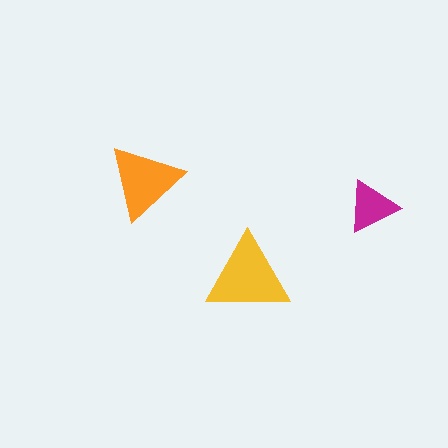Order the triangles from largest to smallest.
the yellow one, the orange one, the magenta one.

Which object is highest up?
The orange triangle is topmost.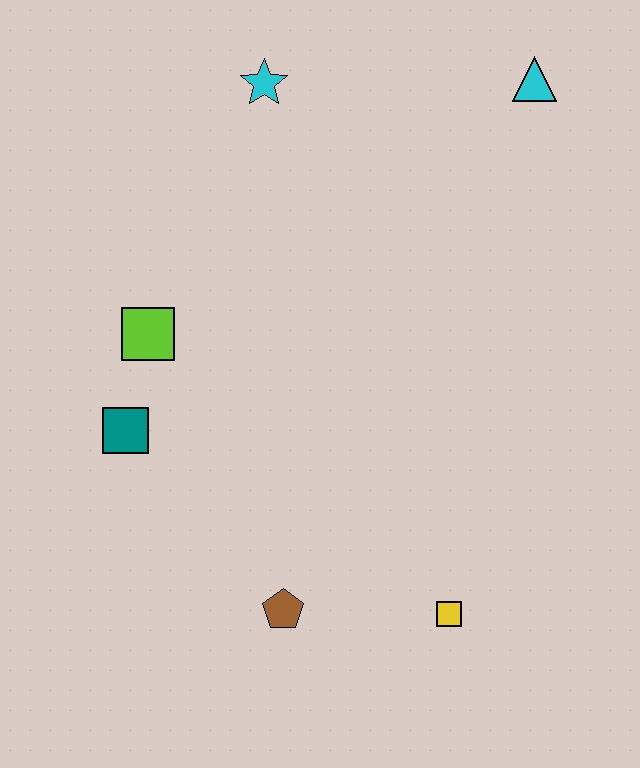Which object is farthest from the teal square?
The cyan triangle is farthest from the teal square.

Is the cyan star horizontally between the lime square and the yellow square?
Yes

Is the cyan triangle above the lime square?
Yes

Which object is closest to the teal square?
The lime square is closest to the teal square.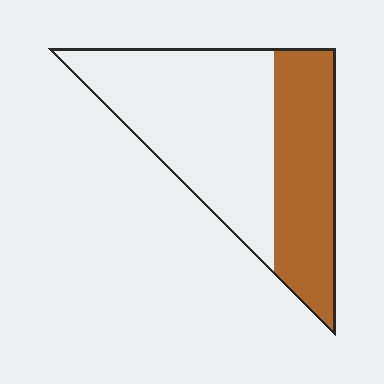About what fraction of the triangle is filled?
About three eighths (3/8).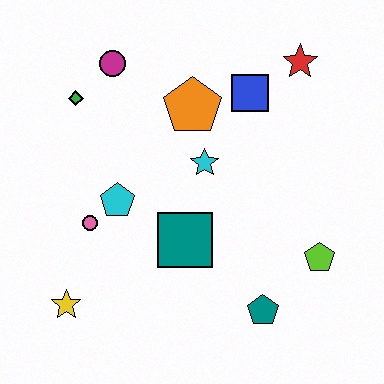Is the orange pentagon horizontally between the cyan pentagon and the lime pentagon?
Yes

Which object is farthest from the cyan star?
The yellow star is farthest from the cyan star.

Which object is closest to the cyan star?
The orange pentagon is closest to the cyan star.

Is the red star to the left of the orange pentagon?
No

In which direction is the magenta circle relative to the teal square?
The magenta circle is above the teal square.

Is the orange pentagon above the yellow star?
Yes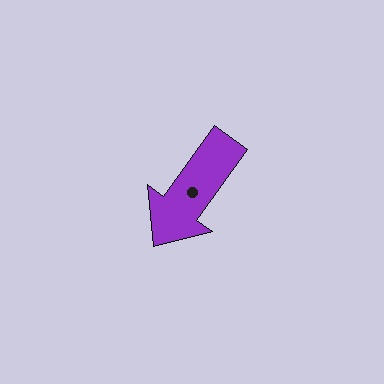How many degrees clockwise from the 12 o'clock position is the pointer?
Approximately 216 degrees.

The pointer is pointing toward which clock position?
Roughly 7 o'clock.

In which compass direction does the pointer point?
Southwest.